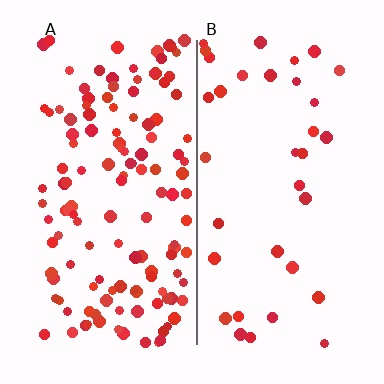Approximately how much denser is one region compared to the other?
Approximately 3.7× — region A over region B.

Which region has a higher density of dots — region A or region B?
A (the left).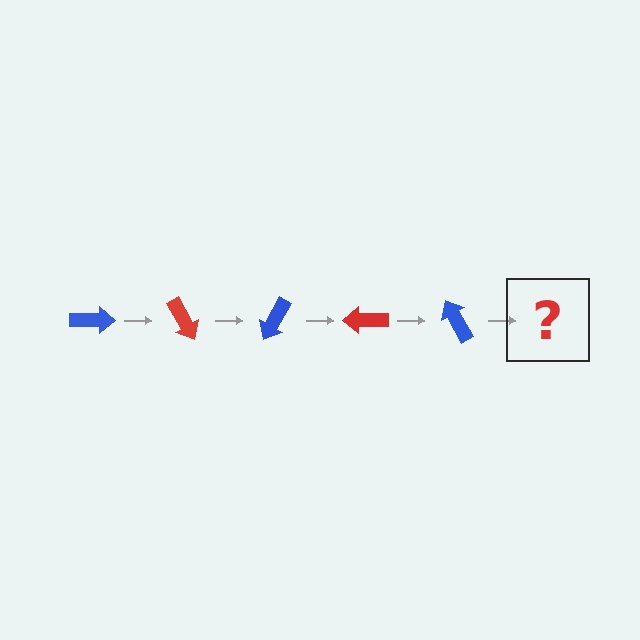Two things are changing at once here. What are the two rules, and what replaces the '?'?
The two rules are that it rotates 60 degrees each step and the color cycles through blue and red. The '?' should be a red arrow, rotated 300 degrees from the start.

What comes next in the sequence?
The next element should be a red arrow, rotated 300 degrees from the start.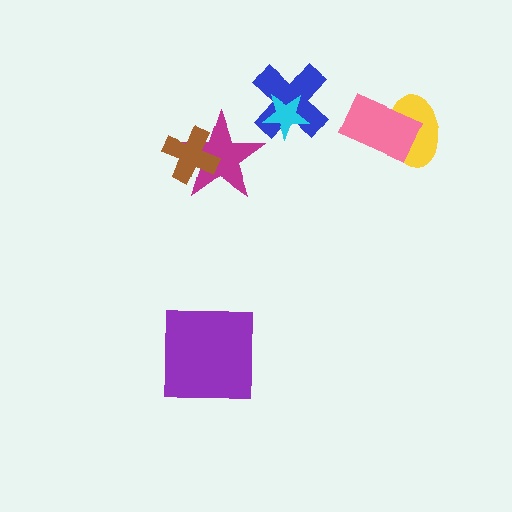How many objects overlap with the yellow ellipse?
1 object overlaps with the yellow ellipse.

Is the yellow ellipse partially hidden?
Yes, it is partially covered by another shape.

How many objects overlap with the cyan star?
1 object overlaps with the cyan star.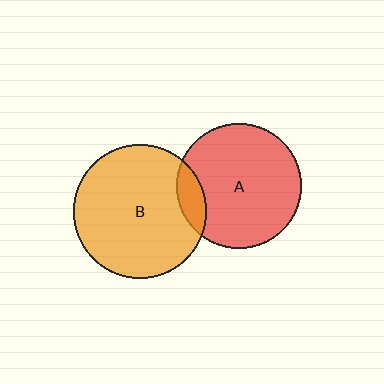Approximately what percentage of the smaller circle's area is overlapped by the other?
Approximately 10%.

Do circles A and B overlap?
Yes.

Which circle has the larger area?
Circle B (orange).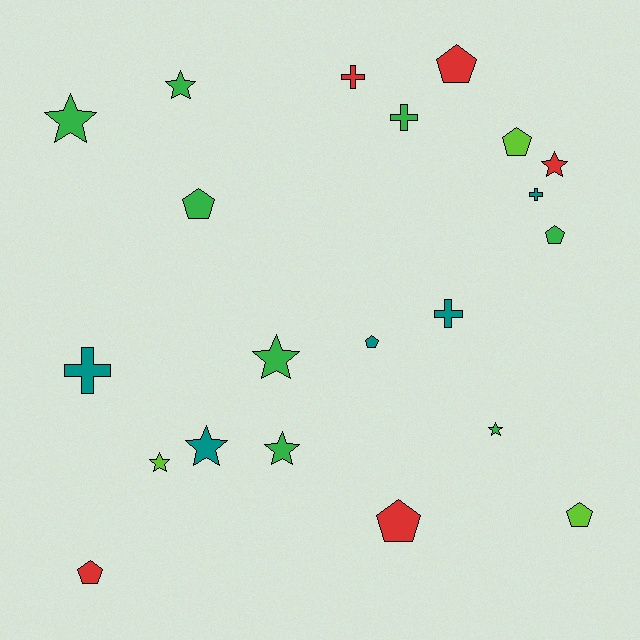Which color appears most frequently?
Green, with 8 objects.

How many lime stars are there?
There is 1 lime star.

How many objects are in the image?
There are 21 objects.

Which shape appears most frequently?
Star, with 8 objects.